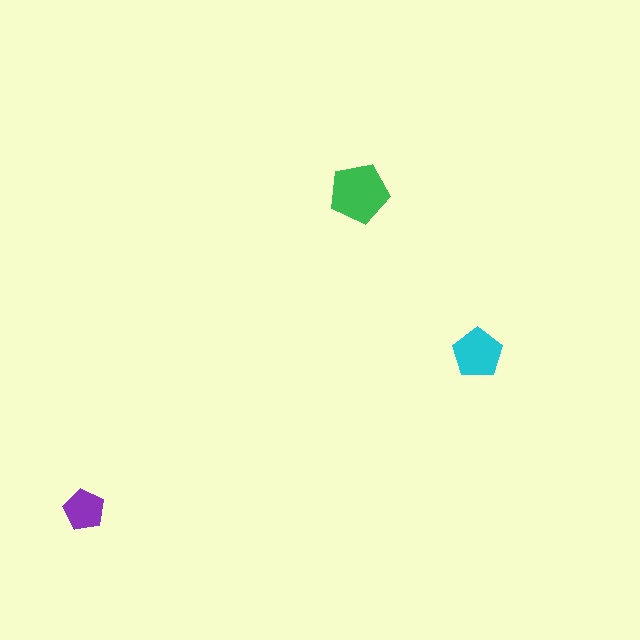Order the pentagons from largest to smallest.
the green one, the cyan one, the purple one.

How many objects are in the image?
There are 3 objects in the image.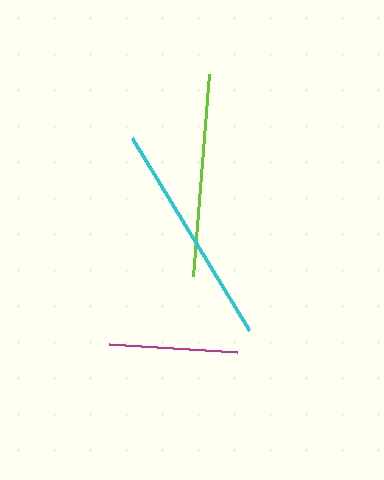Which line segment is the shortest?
The magenta line is the shortest at approximately 128 pixels.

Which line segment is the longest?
The cyan line is the longest at approximately 224 pixels.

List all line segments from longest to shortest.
From longest to shortest: cyan, lime, magenta.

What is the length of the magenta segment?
The magenta segment is approximately 128 pixels long.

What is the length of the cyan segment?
The cyan segment is approximately 224 pixels long.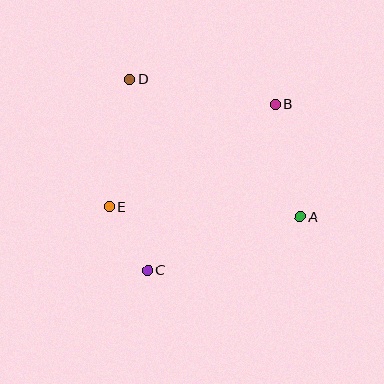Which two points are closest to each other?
Points C and E are closest to each other.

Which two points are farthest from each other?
Points A and D are farthest from each other.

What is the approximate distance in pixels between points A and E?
The distance between A and E is approximately 191 pixels.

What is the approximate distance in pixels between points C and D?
The distance between C and D is approximately 192 pixels.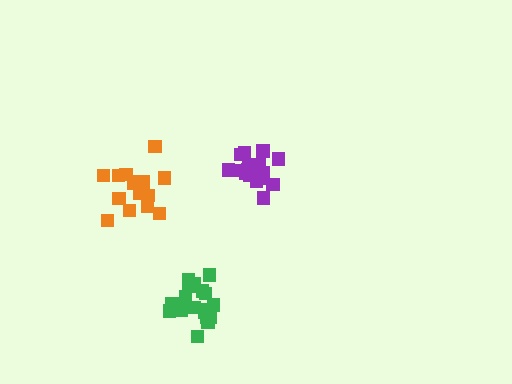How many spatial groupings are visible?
There are 3 spatial groupings.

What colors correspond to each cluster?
The clusters are colored: purple, orange, green.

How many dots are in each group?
Group 1: 20 dots, Group 2: 15 dots, Group 3: 20 dots (55 total).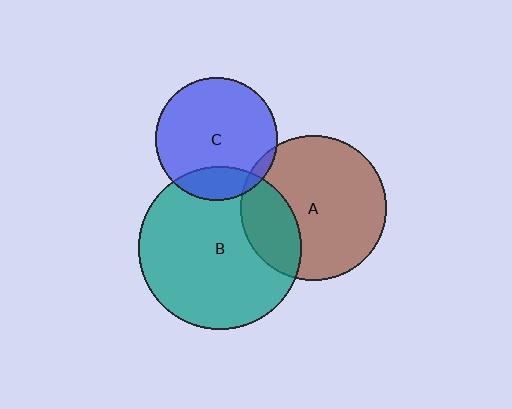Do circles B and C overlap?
Yes.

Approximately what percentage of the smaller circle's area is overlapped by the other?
Approximately 20%.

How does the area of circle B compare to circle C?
Approximately 1.8 times.